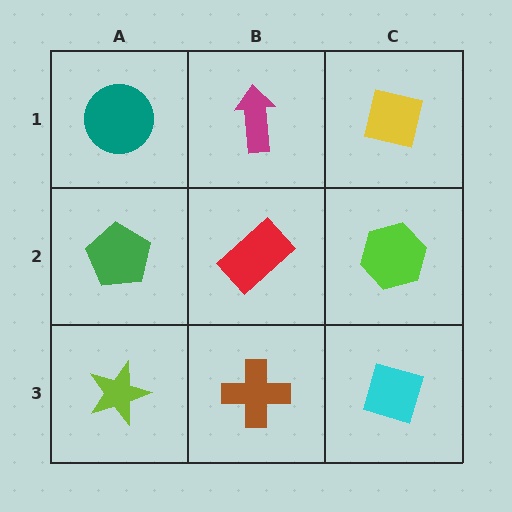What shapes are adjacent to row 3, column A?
A green pentagon (row 2, column A), a brown cross (row 3, column B).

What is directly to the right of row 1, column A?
A magenta arrow.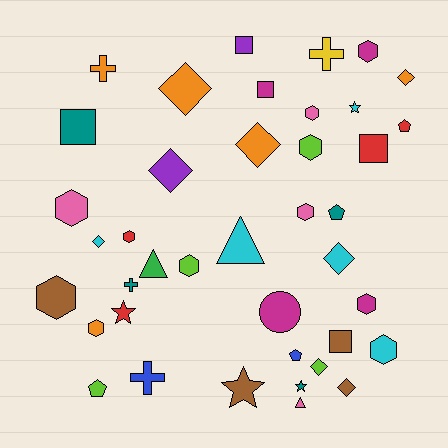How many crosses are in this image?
There are 4 crosses.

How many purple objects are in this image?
There are 2 purple objects.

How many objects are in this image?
There are 40 objects.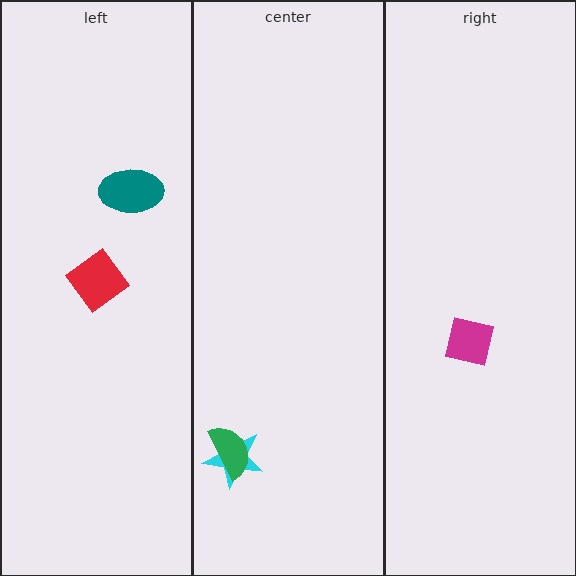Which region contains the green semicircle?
The center region.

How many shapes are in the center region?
2.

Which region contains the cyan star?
The center region.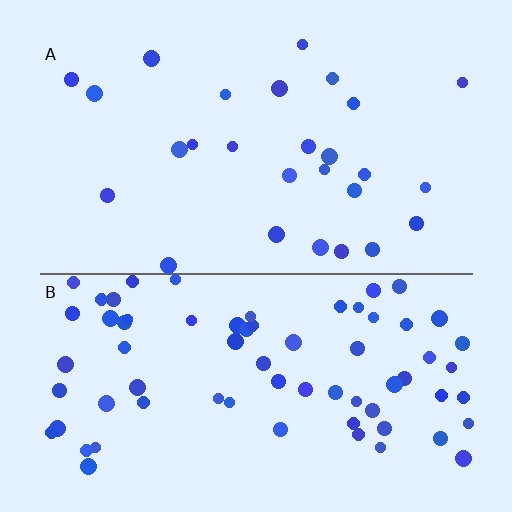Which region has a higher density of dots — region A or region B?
B (the bottom).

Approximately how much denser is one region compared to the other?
Approximately 2.6× — region B over region A.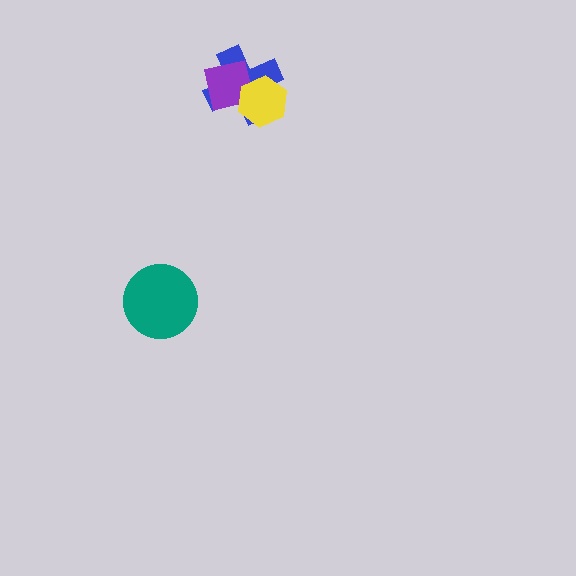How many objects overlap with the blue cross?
2 objects overlap with the blue cross.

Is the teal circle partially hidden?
No, no other shape covers it.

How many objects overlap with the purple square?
2 objects overlap with the purple square.